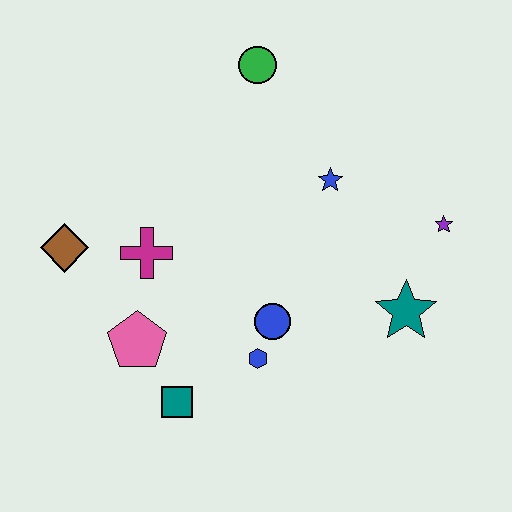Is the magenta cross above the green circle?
No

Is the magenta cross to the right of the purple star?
No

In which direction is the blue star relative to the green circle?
The blue star is below the green circle.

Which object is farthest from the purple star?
The brown diamond is farthest from the purple star.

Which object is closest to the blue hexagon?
The blue circle is closest to the blue hexagon.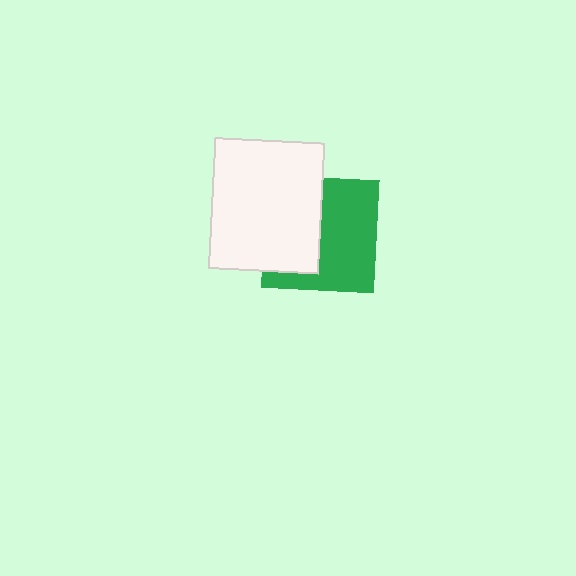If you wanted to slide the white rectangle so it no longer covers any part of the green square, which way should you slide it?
Slide it left — that is the most direct way to separate the two shapes.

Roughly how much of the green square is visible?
About half of it is visible (roughly 57%).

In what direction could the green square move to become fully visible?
The green square could move right. That would shift it out from behind the white rectangle entirely.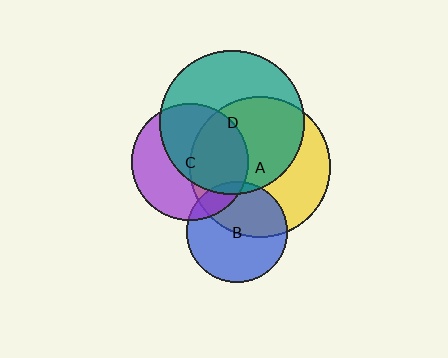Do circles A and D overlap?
Yes.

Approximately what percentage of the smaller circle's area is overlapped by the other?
Approximately 55%.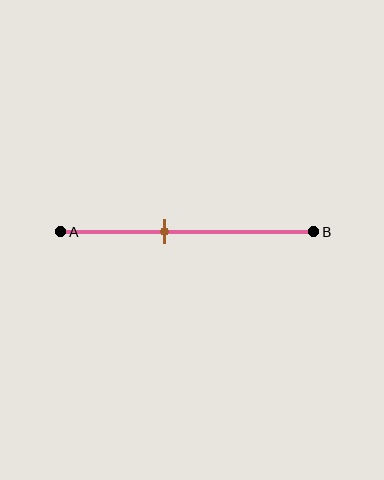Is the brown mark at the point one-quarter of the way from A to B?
No, the mark is at about 40% from A, not at the 25% one-quarter point.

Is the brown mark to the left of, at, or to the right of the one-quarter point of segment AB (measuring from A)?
The brown mark is to the right of the one-quarter point of segment AB.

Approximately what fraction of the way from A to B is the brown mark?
The brown mark is approximately 40% of the way from A to B.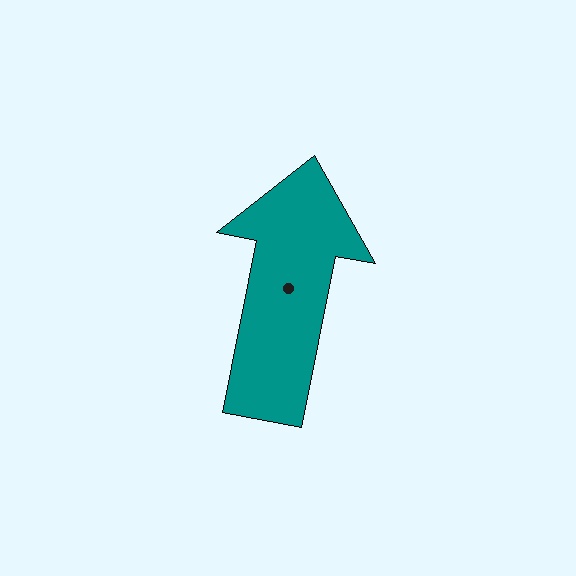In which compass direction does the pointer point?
North.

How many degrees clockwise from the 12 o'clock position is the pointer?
Approximately 11 degrees.